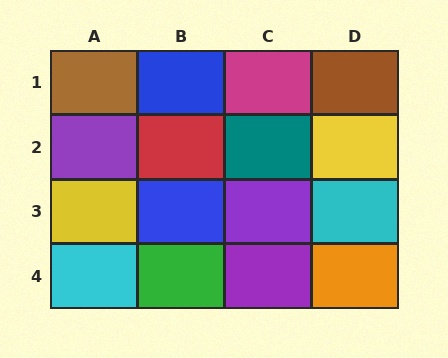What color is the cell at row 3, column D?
Cyan.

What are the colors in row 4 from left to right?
Cyan, green, purple, orange.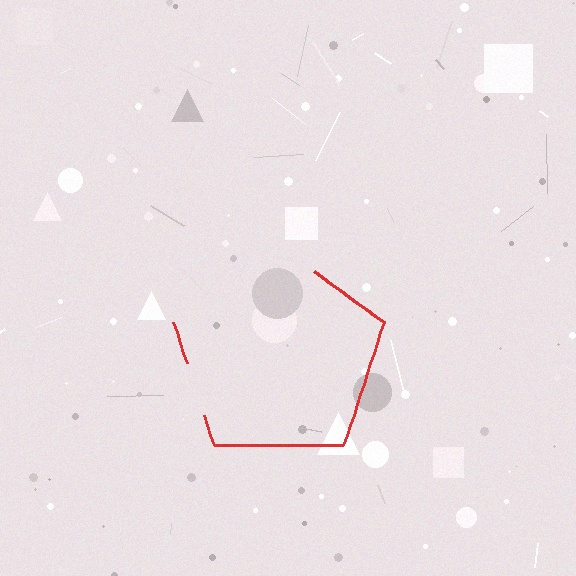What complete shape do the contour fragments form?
The contour fragments form a pentagon.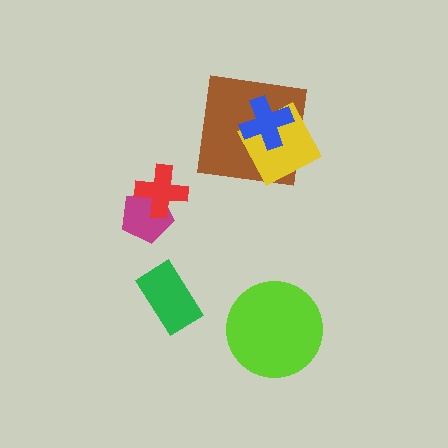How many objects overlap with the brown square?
2 objects overlap with the brown square.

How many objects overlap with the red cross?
1 object overlaps with the red cross.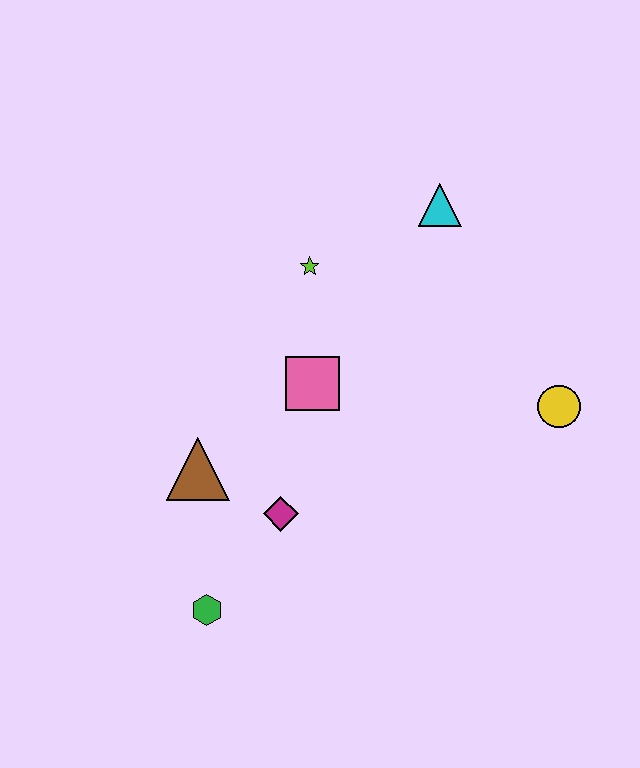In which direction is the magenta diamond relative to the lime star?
The magenta diamond is below the lime star.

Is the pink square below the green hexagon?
No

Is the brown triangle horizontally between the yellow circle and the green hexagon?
No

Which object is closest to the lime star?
The pink square is closest to the lime star.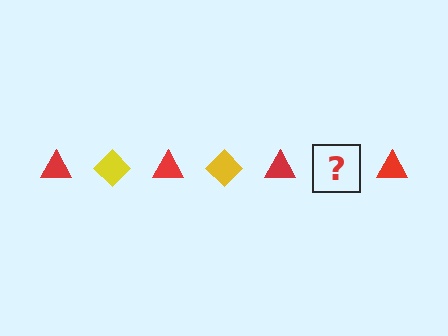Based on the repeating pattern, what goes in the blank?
The blank should be a yellow diamond.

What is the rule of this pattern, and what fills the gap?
The rule is that the pattern alternates between red triangle and yellow diamond. The gap should be filled with a yellow diamond.